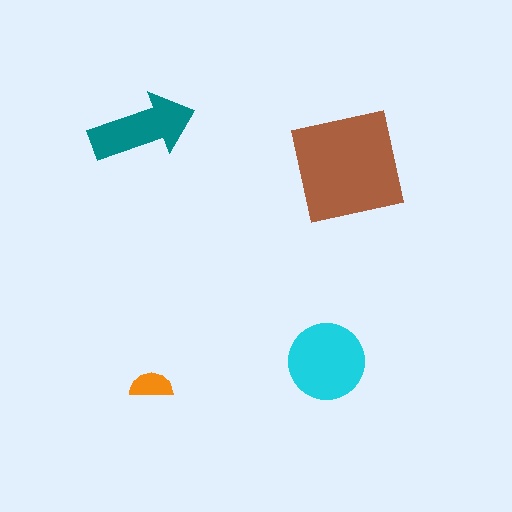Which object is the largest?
The brown square.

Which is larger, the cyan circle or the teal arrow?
The cyan circle.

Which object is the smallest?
The orange semicircle.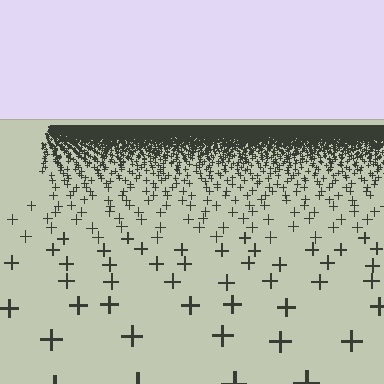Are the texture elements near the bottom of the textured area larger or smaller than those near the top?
Larger. Near the bottom, elements are closer to the viewer and appear at a bigger on-screen size.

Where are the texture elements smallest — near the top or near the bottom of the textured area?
Near the top.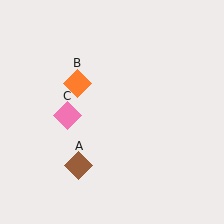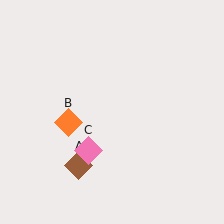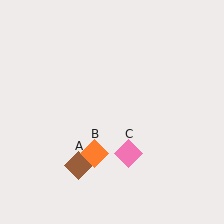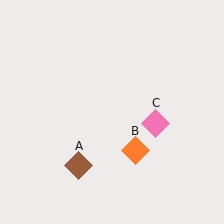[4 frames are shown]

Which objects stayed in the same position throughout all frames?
Brown diamond (object A) remained stationary.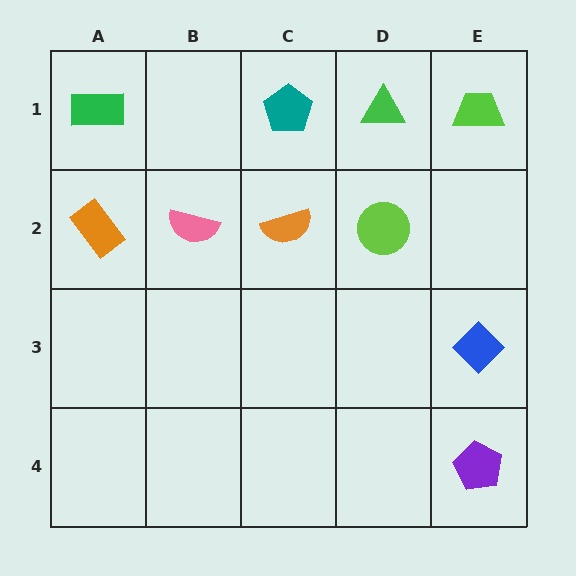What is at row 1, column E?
A lime trapezoid.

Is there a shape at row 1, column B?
No, that cell is empty.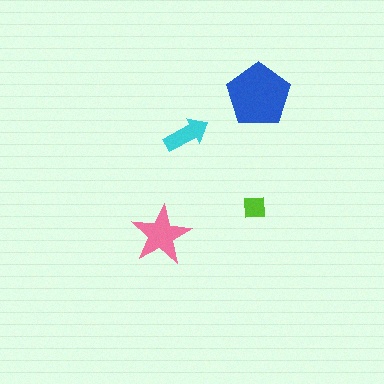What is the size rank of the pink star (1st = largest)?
2nd.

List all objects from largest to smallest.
The blue pentagon, the pink star, the cyan arrow, the lime square.